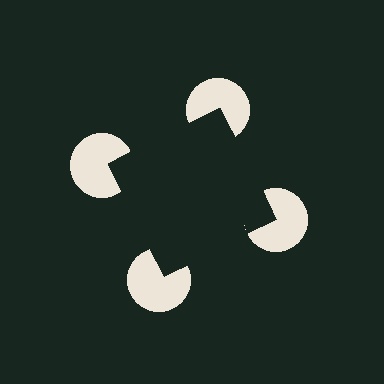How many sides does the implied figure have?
4 sides.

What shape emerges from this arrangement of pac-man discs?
An illusory square — its edges are inferred from the aligned wedge cuts in the pac-man discs, not physically drawn.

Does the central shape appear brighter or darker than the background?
It typically appears slightly darker than the background, even though no actual brightness change is drawn.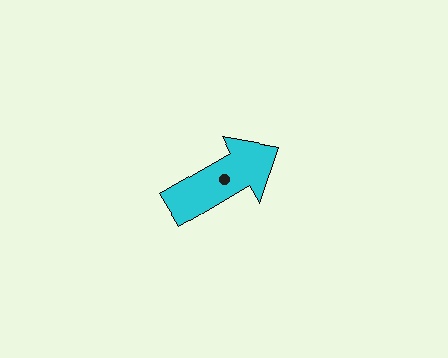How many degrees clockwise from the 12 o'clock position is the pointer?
Approximately 59 degrees.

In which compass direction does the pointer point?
Northeast.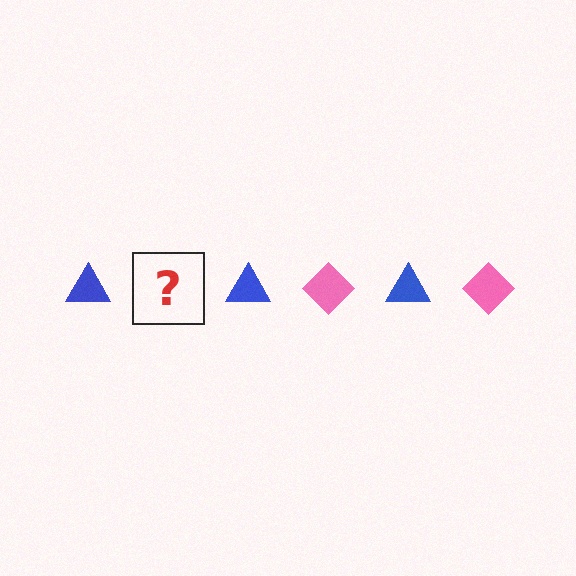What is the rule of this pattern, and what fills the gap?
The rule is that the pattern alternates between blue triangle and pink diamond. The gap should be filled with a pink diamond.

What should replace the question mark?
The question mark should be replaced with a pink diamond.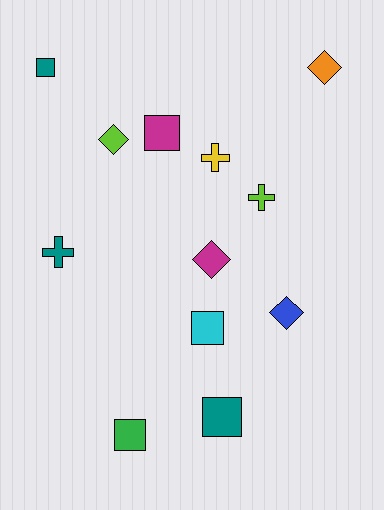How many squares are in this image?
There are 5 squares.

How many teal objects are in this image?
There are 3 teal objects.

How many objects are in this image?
There are 12 objects.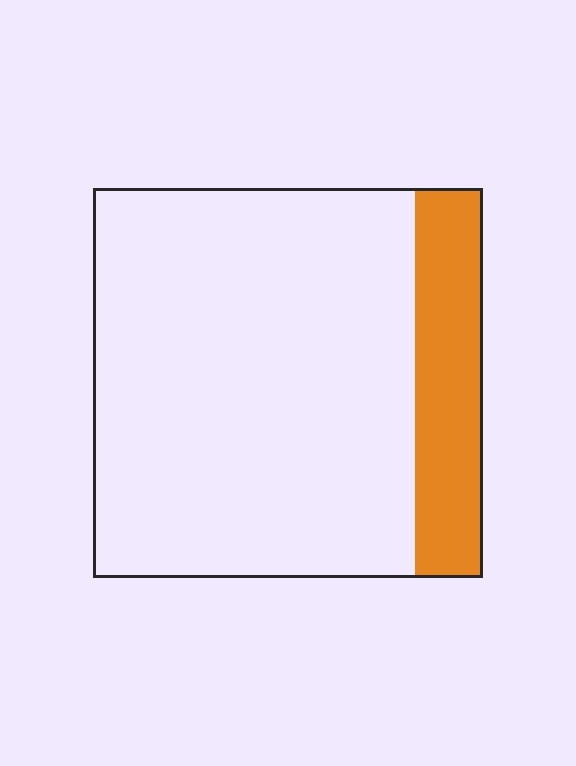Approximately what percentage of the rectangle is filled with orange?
Approximately 15%.